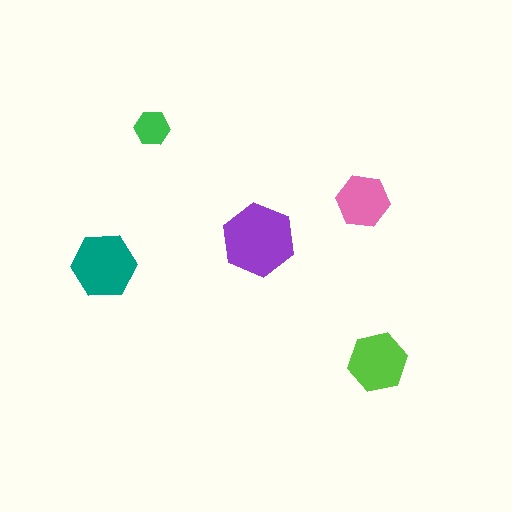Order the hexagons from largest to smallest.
the purple one, the teal one, the lime one, the pink one, the green one.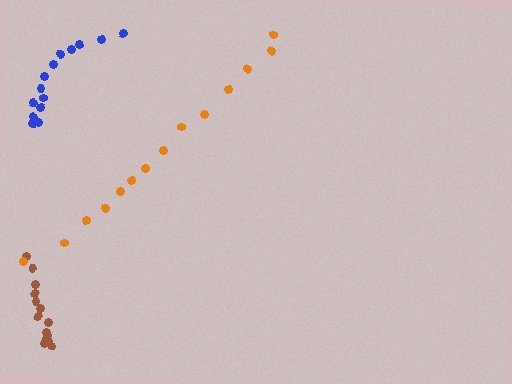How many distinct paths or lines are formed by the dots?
There are 3 distinct paths.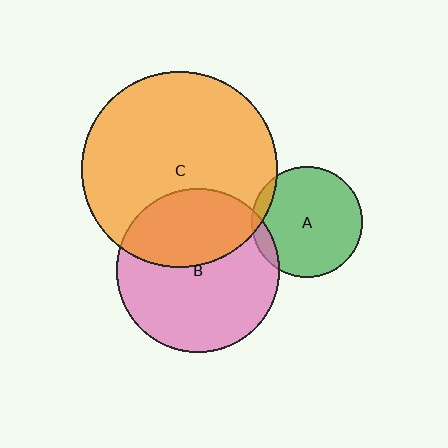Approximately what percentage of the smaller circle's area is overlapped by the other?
Approximately 40%.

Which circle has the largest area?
Circle C (orange).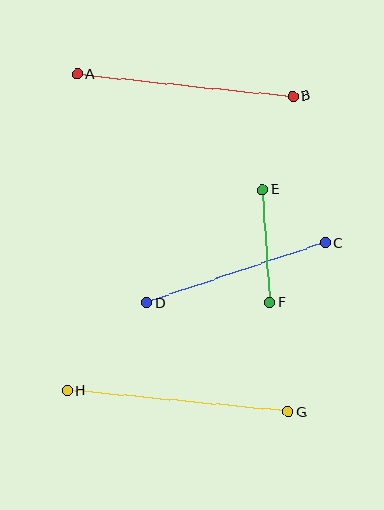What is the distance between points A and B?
The distance is approximately 217 pixels.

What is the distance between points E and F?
The distance is approximately 113 pixels.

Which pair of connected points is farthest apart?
Points G and H are farthest apart.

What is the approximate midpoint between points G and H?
The midpoint is at approximately (178, 401) pixels.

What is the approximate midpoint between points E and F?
The midpoint is at approximately (266, 246) pixels.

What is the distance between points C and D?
The distance is approximately 188 pixels.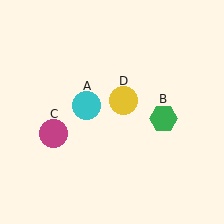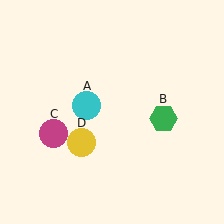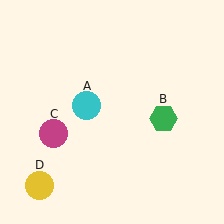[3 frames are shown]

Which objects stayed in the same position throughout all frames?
Cyan circle (object A) and green hexagon (object B) and magenta circle (object C) remained stationary.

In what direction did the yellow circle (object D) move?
The yellow circle (object D) moved down and to the left.